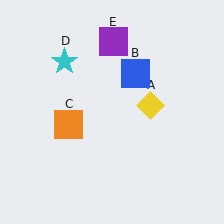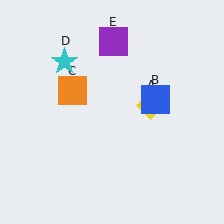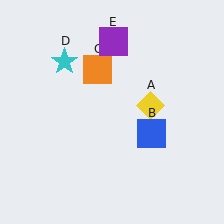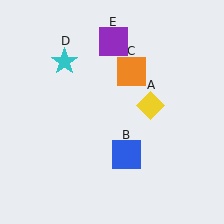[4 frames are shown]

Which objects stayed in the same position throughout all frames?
Yellow diamond (object A) and cyan star (object D) and purple square (object E) remained stationary.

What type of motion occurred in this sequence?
The blue square (object B), orange square (object C) rotated clockwise around the center of the scene.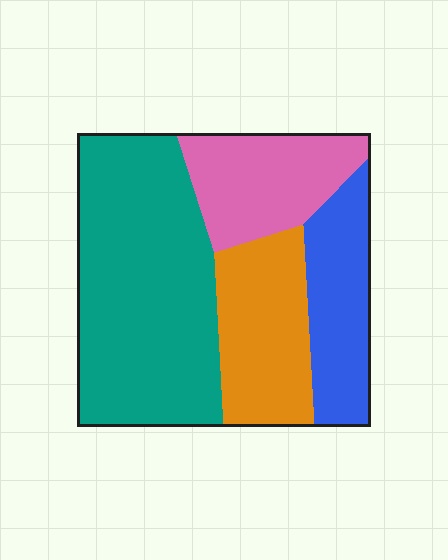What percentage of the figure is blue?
Blue takes up less than a quarter of the figure.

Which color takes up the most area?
Teal, at roughly 45%.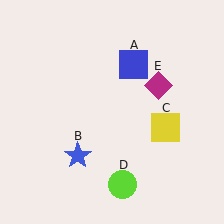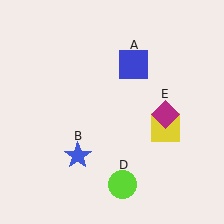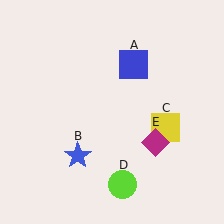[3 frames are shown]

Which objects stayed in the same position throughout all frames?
Blue square (object A) and blue star (object B) and yellow square (object C) and lime circle (object D) remained stationary.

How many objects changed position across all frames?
1 object changed position: magenta diamond (object E).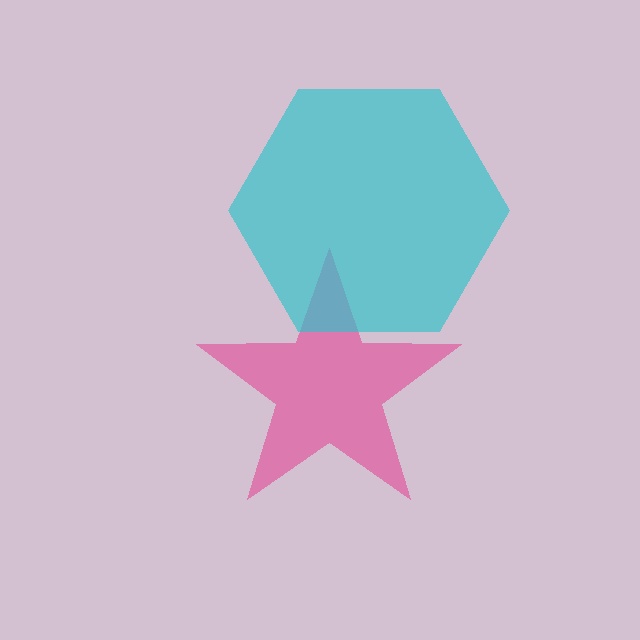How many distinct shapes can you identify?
There are 2 distinct shapes: a pink star, a cyan hexagon.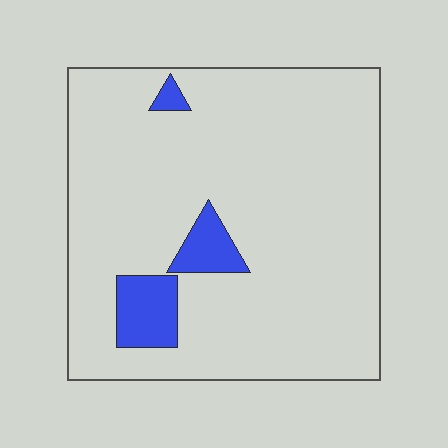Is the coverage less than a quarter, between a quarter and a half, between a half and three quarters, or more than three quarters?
Less than a quarter.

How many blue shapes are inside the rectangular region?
3.